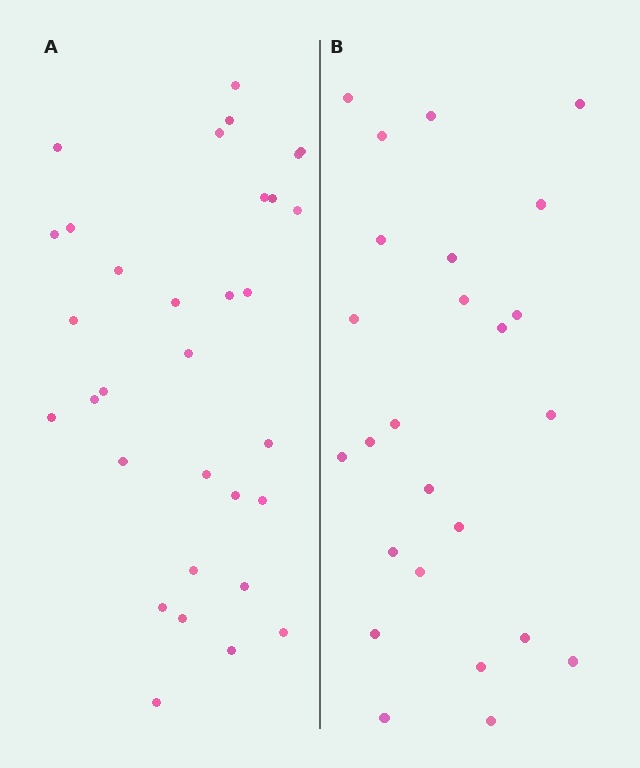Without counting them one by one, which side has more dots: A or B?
Region A (the left region) has more dots.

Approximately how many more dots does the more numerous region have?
Region A has roughly 8 or so more dots than region B.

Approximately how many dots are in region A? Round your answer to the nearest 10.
About 30 dots. (The exact count is 32, which rounds to 30.)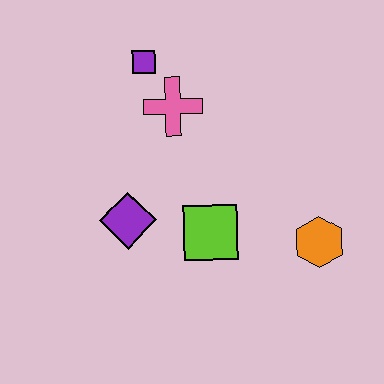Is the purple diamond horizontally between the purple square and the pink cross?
No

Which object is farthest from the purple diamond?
The orange hexagon is farthest from the purple diamond.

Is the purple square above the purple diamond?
Yes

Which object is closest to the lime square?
The purple diamond is closest to the lime square.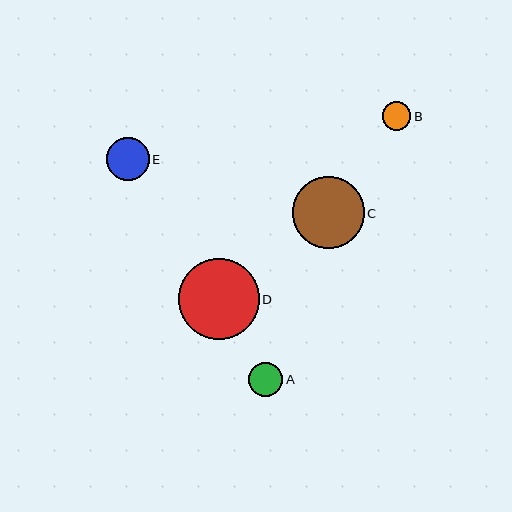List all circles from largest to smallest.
From largest to smallest: D, C, E, A, B.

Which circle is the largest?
Circle D is the largest with a size of approximately 81 pixels.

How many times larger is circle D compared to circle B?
Circle D is approximately 2.8 times the size of circle B.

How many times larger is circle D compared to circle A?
Circle D is approximately 2.4 times the size of circle A.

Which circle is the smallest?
Circle B is the smallest with a size of approximately 29 pixels.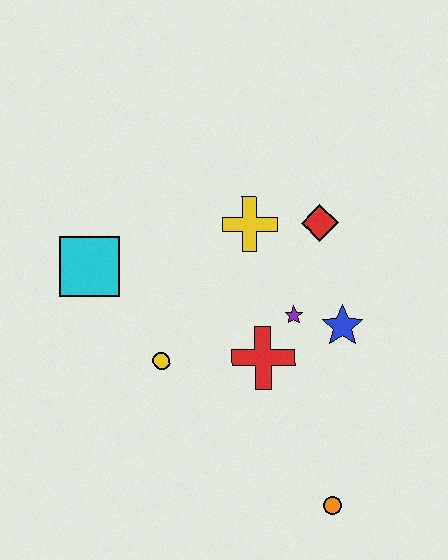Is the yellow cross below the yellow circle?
No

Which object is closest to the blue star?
The purple star is closest to the blue star.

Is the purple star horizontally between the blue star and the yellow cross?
Yes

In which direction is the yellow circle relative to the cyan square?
The yellow circle is below the cyan square.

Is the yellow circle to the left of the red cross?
Yes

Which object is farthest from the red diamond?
The orange circle is farthest from the red diamond.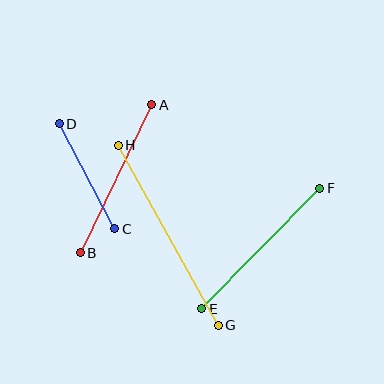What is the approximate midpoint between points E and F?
The midpoint is at approximately (261, 248) pixels.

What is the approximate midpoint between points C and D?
The midpoint is at approximately (87, 176) pixels.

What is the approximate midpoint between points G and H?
The midpoint is at approximately (168, 235) pixels.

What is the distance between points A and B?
The distance is approximately 164 pixels.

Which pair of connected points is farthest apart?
Points G and H are farthest apart.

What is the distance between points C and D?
The distance is approximately 119 pixels.